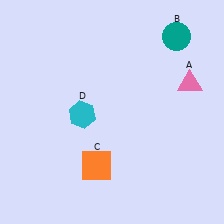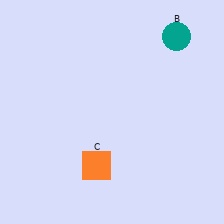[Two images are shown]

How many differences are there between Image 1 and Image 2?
There are 2 differences between the two images.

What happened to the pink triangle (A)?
The pink triangle (A) was removed in Image 2. It was in the top-right area of Image 1.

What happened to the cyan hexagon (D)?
The cyan hexagon (D) was removed in Image 2. It was in the bottom-left area of Image 1.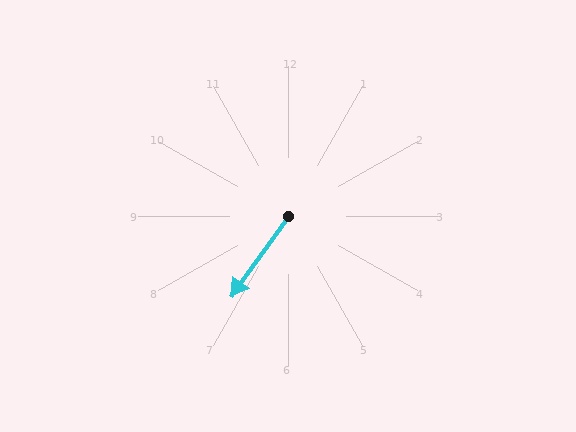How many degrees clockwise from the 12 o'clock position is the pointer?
Approximately 215 degrees.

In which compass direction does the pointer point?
Southwest.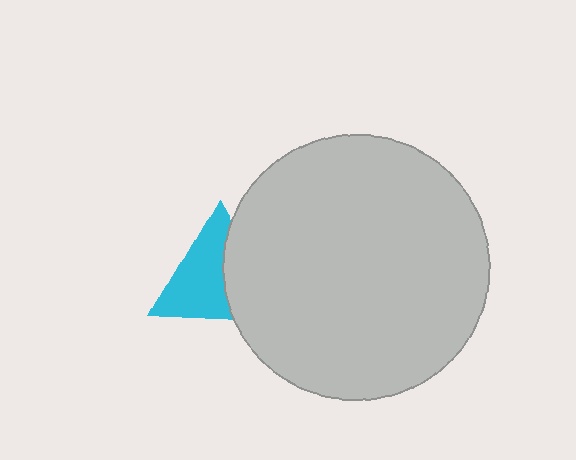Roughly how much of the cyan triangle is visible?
About half of it is visible (roughly 61%).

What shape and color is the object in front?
The object in front is a light gray circle.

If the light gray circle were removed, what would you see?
You would see the complete cyan triangle.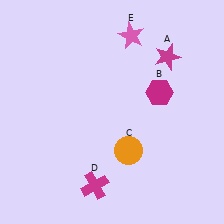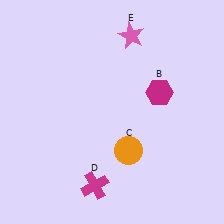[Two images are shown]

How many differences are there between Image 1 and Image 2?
There is 1 difference between the two images.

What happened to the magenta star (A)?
The magenta star (A) was removed in Image 2. It was in the top-right area of Image 1.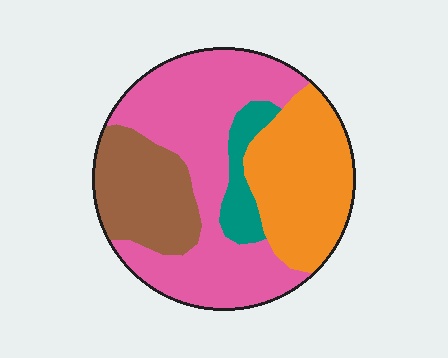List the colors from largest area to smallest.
From largest to smallest: pink, orange, brown, teal.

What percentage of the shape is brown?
Brown covers around 20% of the shape.